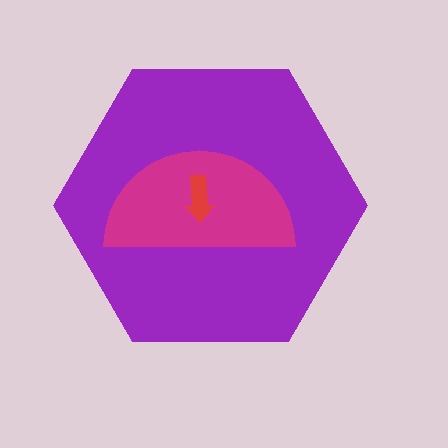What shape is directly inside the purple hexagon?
The magenta semicircle.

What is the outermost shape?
The purple hexagon.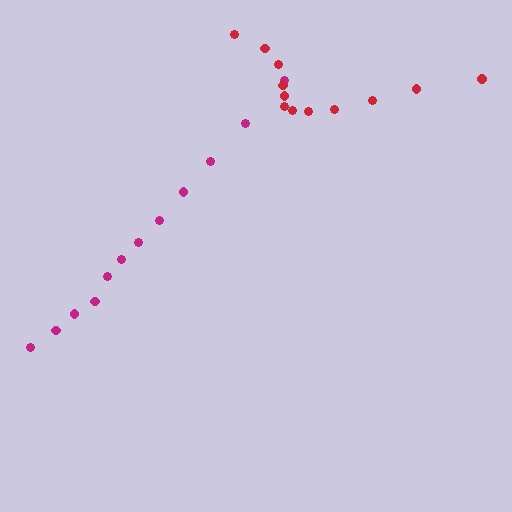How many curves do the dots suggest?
There are 2 distinct paths.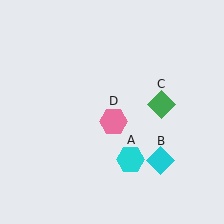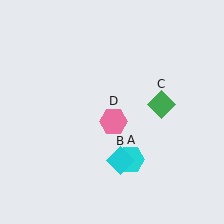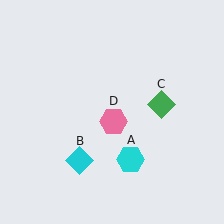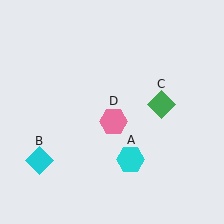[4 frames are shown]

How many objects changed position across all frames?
1 object changed position: cyan diamond (object B).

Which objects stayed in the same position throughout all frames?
Cyan hexagon (object A) and green diamond (object C) and pink hexagon (object D) remained stationary.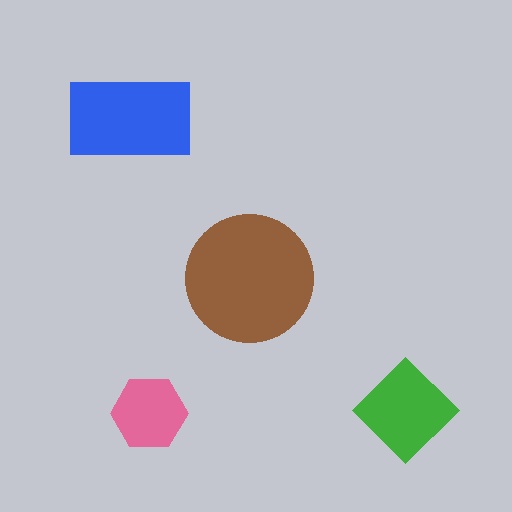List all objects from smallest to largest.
The pink hexagon, the green diamond, the blue rectangle, the brown circle.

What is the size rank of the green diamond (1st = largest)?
3rd.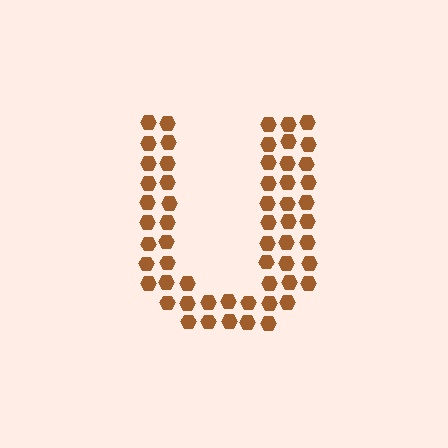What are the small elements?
The small elements are hexagons.